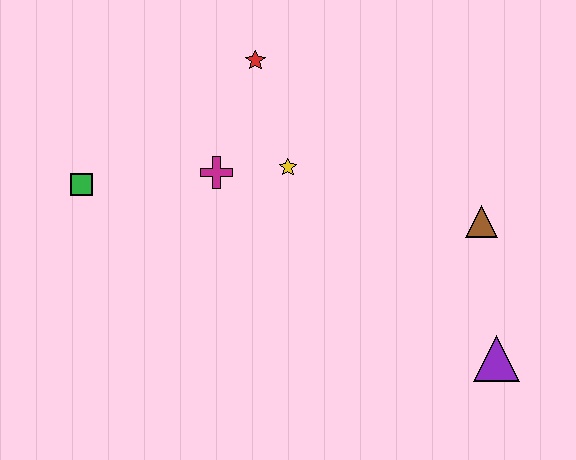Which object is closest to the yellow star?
The magenta cross is closest to the yellow star.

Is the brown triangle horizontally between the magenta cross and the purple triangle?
Yes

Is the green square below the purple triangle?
No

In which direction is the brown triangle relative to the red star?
The brown triangle is to the right of the red star.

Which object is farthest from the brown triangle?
The green square is farthest from the brown triangle.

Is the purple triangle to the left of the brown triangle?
No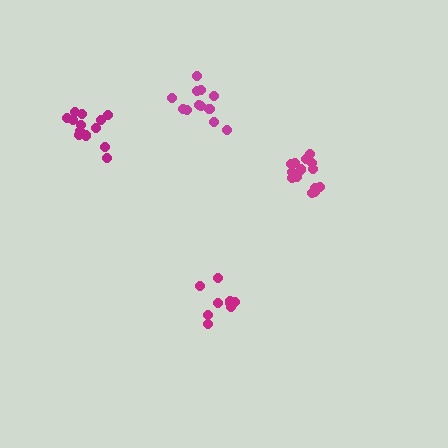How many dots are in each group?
Group 1: 14 dots, Group 2: 12 dots, Group 3: 9 dots, Group 4: 15 dots (50 total).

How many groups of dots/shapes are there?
There are 4 groups.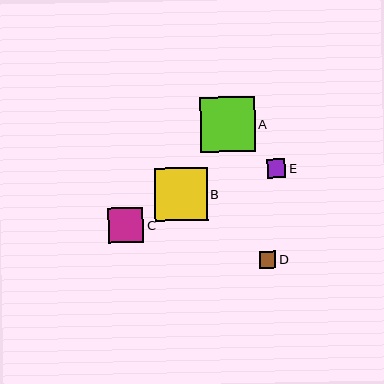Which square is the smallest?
Square D is the smallest with a size of approximately 17 pixels.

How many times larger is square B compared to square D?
Square B is approximately 3.2 times the size of square D.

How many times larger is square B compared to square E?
Square B is approximately 2.8 times the size of square E.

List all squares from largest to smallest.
From largest to smallest: A, B, C, E, D.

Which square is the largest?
Square A is the largest with a size of approximately 55 pixels.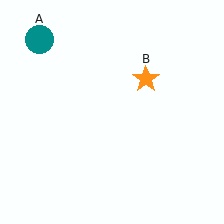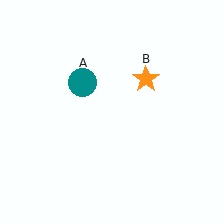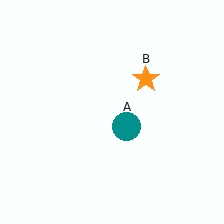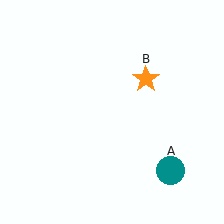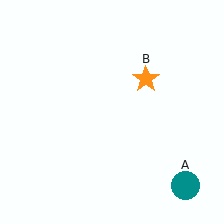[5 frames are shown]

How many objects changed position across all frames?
1 object changed position: teal circle (object A).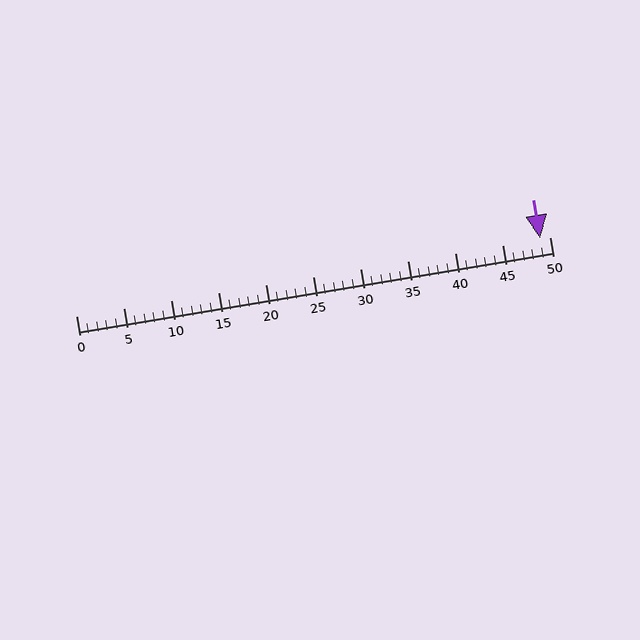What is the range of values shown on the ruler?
The ruler shows values from 0 to 50.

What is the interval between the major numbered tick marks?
The major tick marks are spaced 5 units apart.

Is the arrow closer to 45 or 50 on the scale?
The arrow is closer to 50.